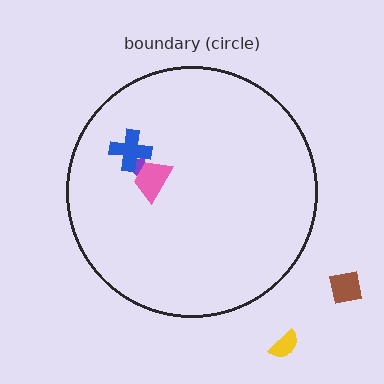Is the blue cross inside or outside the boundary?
Inside.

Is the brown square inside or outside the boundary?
Outside.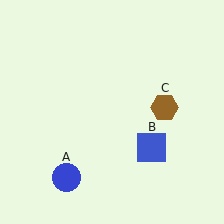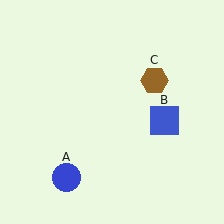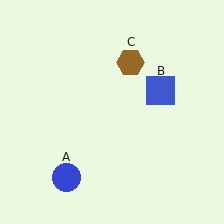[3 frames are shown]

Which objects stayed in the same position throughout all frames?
Blue circle (object A) remained stationary.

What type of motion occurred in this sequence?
The blue square (object B), brown hexagon (object C) rotated counterclockwise around the center of the scene.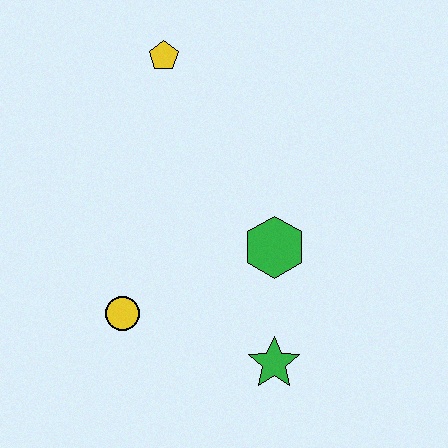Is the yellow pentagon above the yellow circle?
Yes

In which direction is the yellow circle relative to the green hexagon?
The yellow circle is to the left of the green hexagon.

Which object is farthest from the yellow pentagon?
The green star is farthest from the yellow pentagon.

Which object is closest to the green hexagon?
The green star is closest to the green hexagon.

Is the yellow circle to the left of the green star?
Yes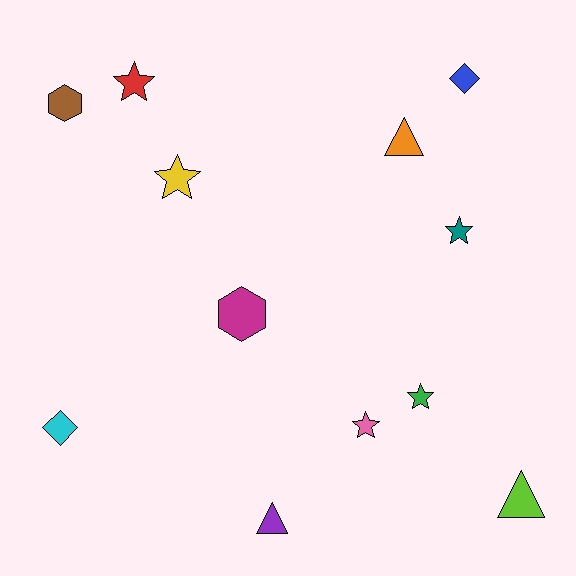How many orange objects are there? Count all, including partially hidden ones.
There is 1 orange object.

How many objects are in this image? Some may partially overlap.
There are 12 objects.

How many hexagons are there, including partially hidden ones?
There are 2 hexagons.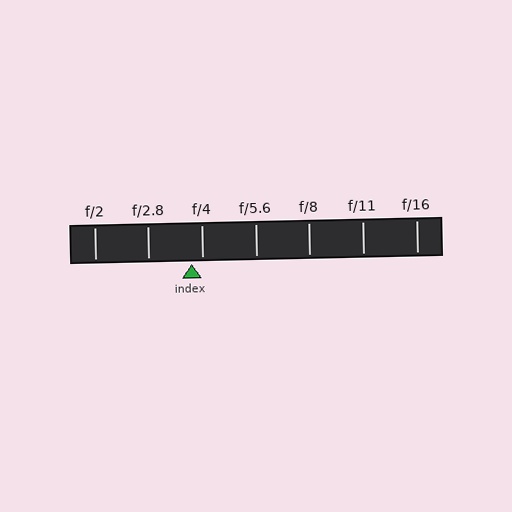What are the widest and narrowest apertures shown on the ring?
The widest aperture shown is f/2 and the narrowest is f/16.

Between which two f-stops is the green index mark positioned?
The index mark is between f/2.8 and f/4.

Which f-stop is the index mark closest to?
The index mark is closest to f/4.